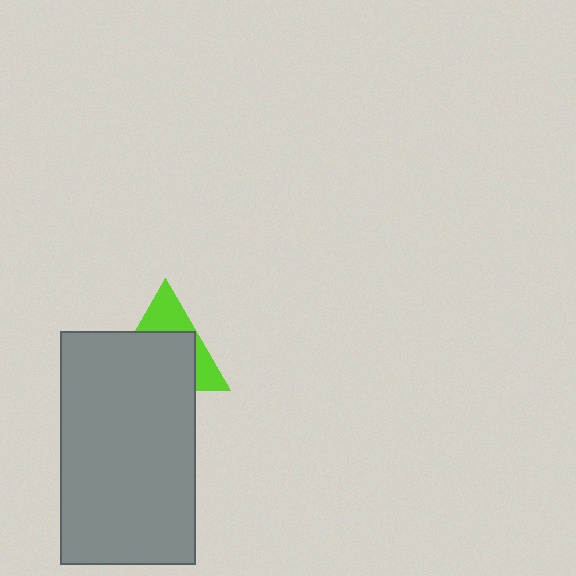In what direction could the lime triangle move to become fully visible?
The lime triangle could move up. That would shift it out from behind the gray rectangle entirely.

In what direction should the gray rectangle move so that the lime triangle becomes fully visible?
The gray rectangle should move down. That is the shortest direction to clear the overlap and leave the lime triangle fully visible.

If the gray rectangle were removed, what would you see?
You would see the complete lime triangle.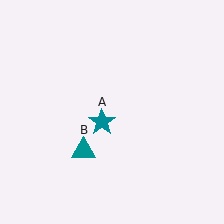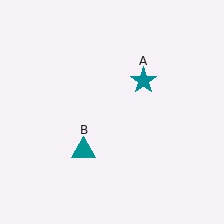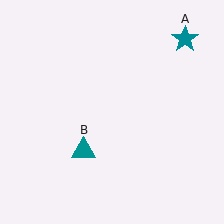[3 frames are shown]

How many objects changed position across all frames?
1 object changed position: teal star (object A).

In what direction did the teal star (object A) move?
The teal star (object A) moved up and to the right.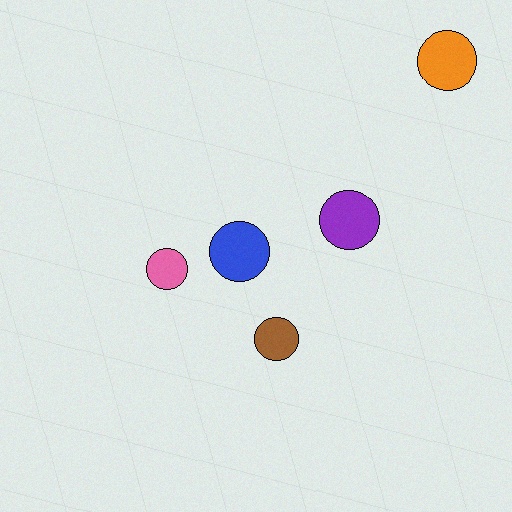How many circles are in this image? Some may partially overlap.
There are 5 circles.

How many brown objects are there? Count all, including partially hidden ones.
There is 1 brown object.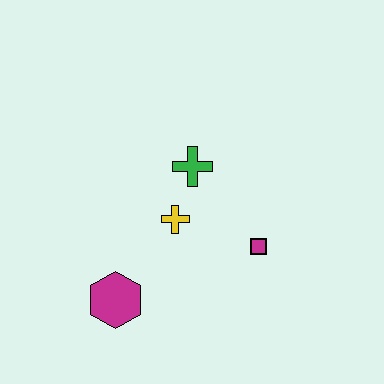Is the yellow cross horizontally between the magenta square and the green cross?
No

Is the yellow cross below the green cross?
Yes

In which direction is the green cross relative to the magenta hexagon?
The green cross is above the magenta hexagon.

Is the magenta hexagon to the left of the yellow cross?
Yes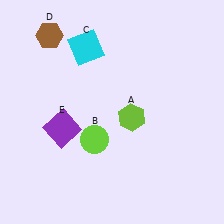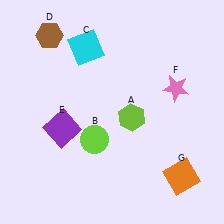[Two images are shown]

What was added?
A pink star (F), an orange square (G) were added in Image 2.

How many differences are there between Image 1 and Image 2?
There are 2 differences between the two images.